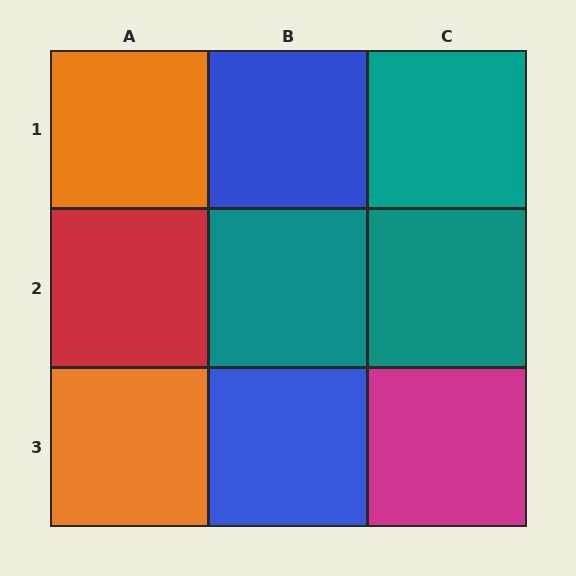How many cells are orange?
2 cells are orange.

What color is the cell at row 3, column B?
Blue.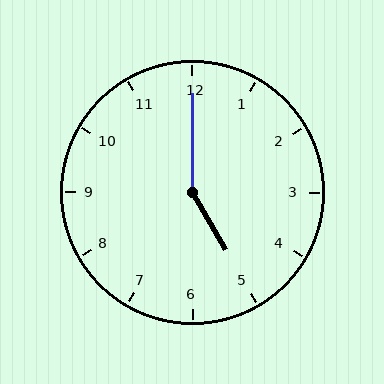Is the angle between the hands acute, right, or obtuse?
It is obtuse.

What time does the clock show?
5:00.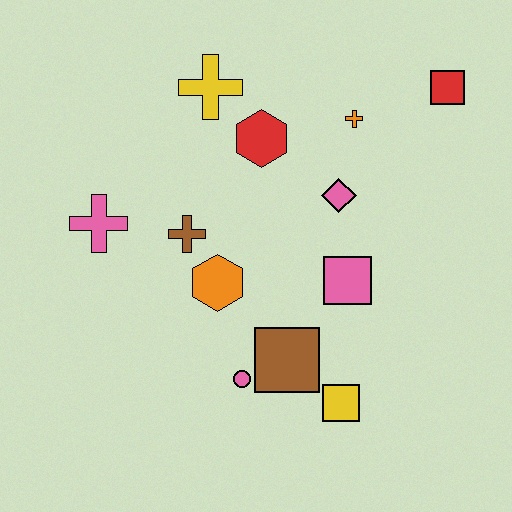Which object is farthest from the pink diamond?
The pink cross is farthest from the pink diamond.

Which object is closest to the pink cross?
The brown cross is closest to the pink cross.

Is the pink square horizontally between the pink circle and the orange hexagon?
No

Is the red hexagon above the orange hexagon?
Yes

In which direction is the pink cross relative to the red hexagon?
The pink cross is to the left of the red hexagon.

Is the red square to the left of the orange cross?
No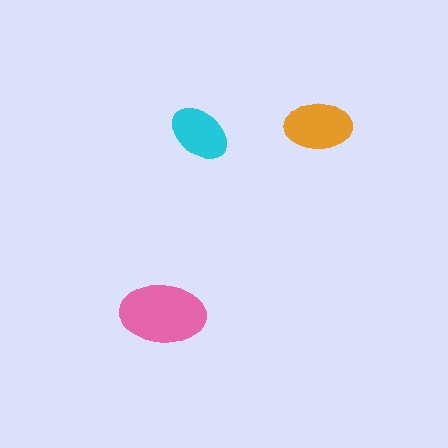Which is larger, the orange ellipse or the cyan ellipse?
The orange one.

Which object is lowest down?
The pink ellipse is bottommost.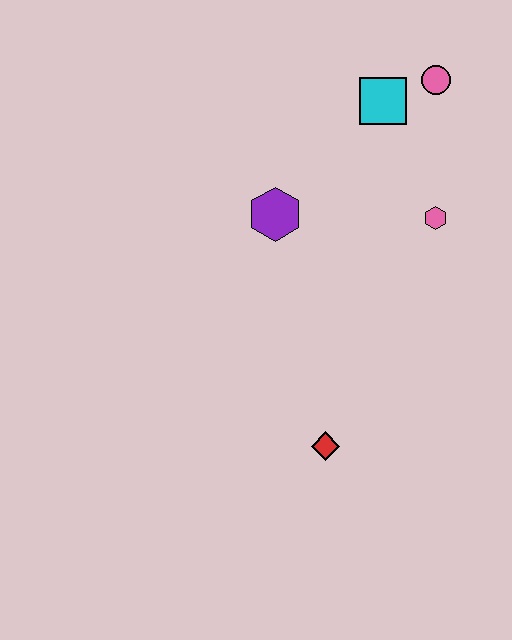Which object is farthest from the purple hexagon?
The red diamond is farthest from the purple hexagon.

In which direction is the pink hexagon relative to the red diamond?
The pink hexagon is above the red diamond.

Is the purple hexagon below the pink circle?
Yes